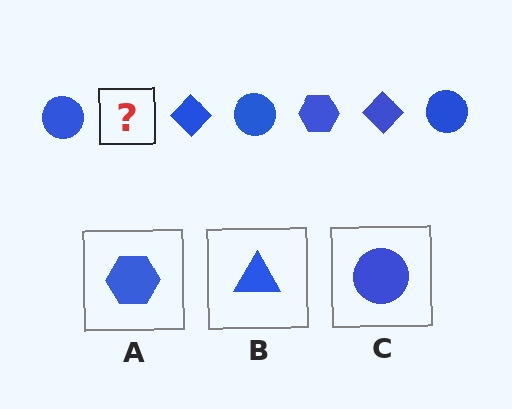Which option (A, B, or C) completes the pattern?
A.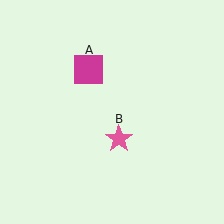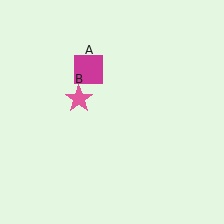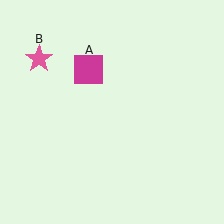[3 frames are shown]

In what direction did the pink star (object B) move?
The pink star (object B) moved up and to the left.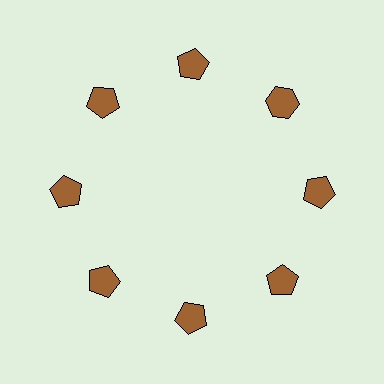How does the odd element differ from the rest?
It has a different shape: hexagon instead of pentagon.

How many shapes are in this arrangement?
There are 8 shapes arranged in a ring pattern.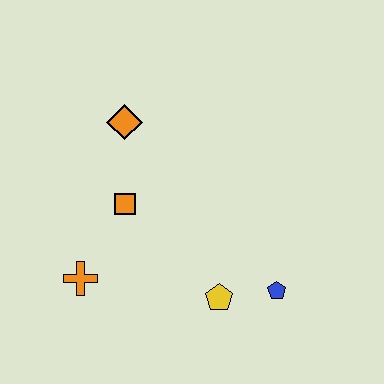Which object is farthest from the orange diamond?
The blue pentagon is farthest from the orange diamond.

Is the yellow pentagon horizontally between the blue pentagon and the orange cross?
Yes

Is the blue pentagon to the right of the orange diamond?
Yes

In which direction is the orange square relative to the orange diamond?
The orange square is below the orange diamond.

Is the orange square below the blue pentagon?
No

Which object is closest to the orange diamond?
The orange square is closest to the orange diamond.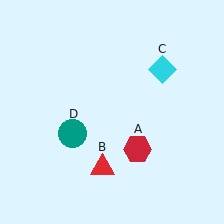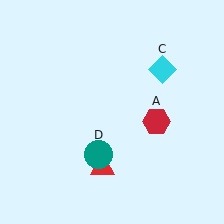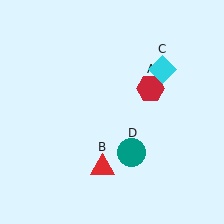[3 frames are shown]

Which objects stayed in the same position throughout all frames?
Red triangle (object B) and cyan diamond (object C) remained stationary.